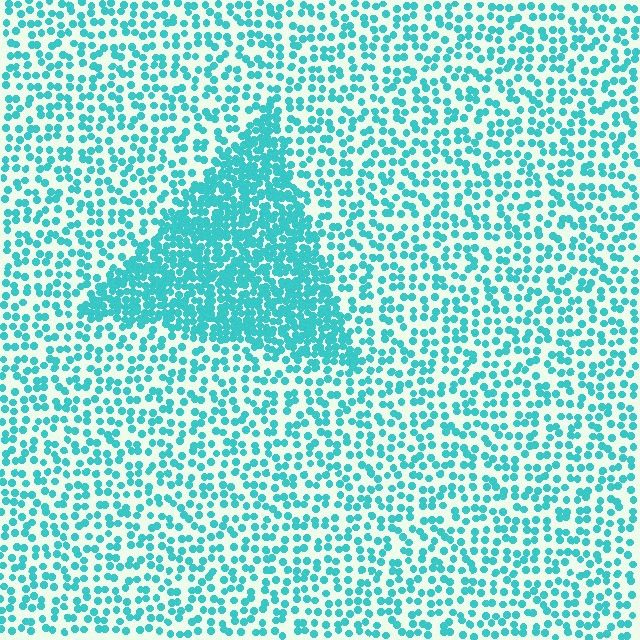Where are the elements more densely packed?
The elements are more densely packed inside the triangle boundary.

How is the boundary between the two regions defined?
The boundary is defined by a change in element density (approximately 2.4x ratio). All elements are the same color, size, and shape.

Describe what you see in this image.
The image contains small cyan elements arranged at two different densities. A triangle-shaped region is visible where the elements are more densely packed than the surrounding area.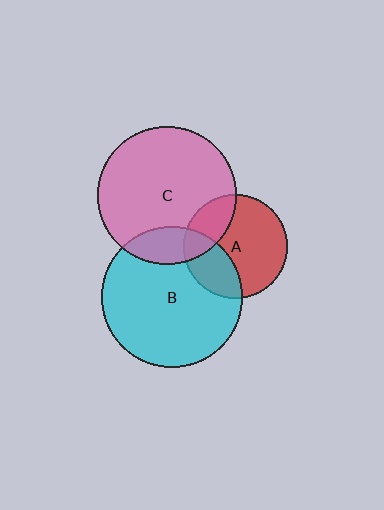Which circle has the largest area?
Circle B (cyan).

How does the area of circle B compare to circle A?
Approximately 1.9 times.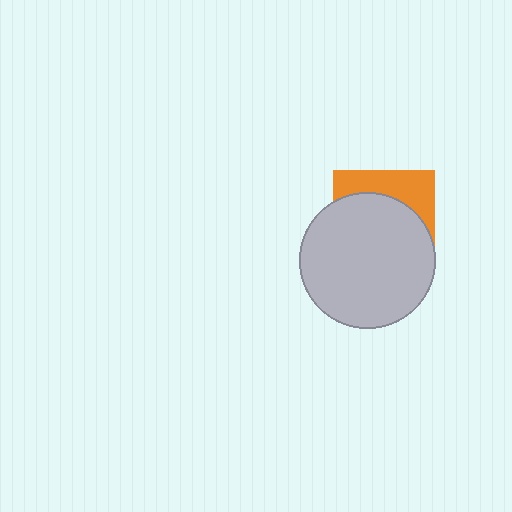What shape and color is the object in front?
The object in front is a light gray circle.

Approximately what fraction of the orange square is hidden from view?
Roughly 68% of the orange square is hidden behind the light gray circle.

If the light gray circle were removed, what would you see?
You would see the complete orange square.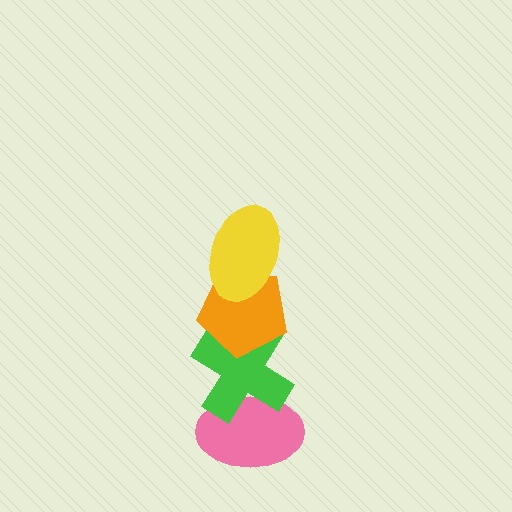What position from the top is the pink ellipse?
The pink ellipse is 4th from the top.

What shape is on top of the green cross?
The orange pentagon is on top of the green cross.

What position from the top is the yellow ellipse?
The yellow ellipse is 1st from the top.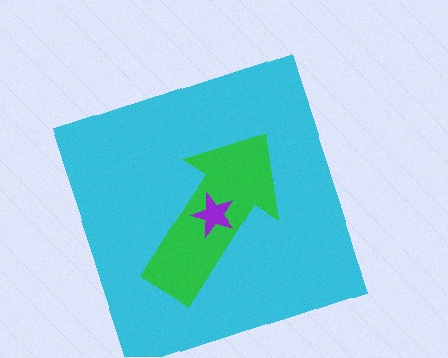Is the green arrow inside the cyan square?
Yes.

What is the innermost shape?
The purple star.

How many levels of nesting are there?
3.